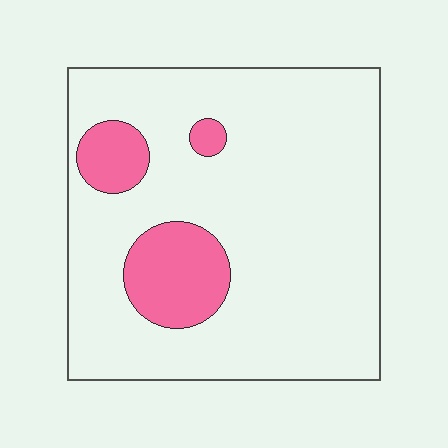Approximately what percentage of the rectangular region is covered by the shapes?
Approximately 15%.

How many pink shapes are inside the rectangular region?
3.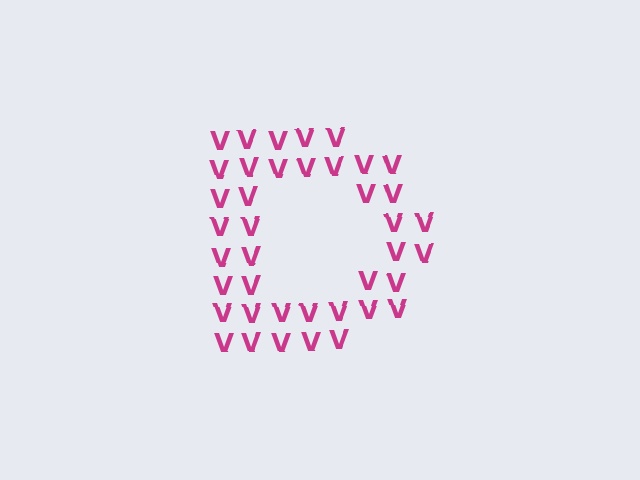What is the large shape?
The large shape is the letter D.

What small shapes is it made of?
It is made of small letter V's.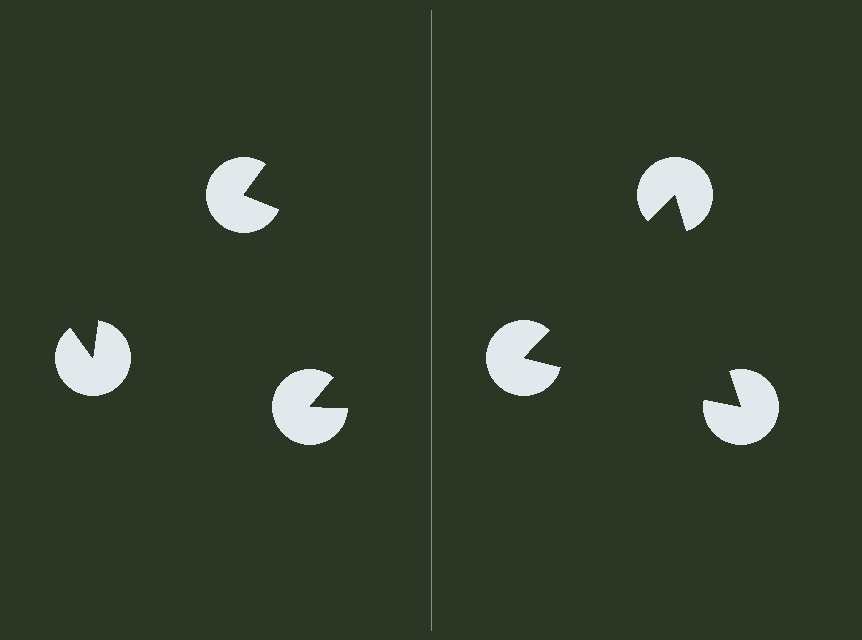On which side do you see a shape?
An illusory triangle appears on the right side. On the left side the wedge cuts are rotated, so no coherent shape forms.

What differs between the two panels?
The pac-man discs are positioned identically on both sides; only the wedge orientations differ. On the right they align to a triangle; on the left they are misaligned.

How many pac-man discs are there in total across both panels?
6 — 3 on each side.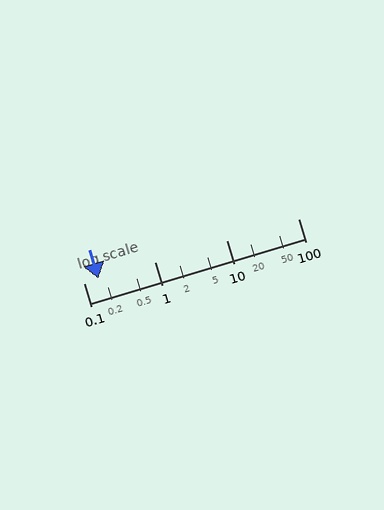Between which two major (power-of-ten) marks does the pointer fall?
The pointer is between 0.1 and 1.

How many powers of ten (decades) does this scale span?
The scale spans 3 decades, from 0.1 to 100.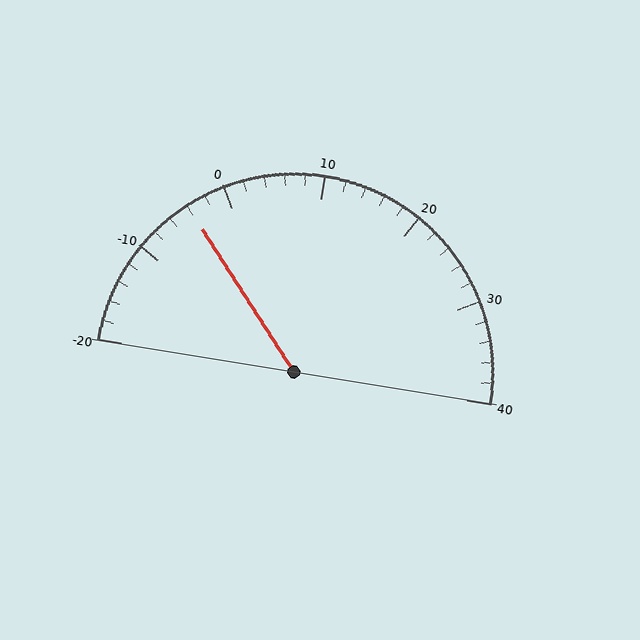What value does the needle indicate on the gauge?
The needle indicates approximately -4.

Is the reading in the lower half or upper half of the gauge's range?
The reading is in the lower half of the range (-20 to 40).